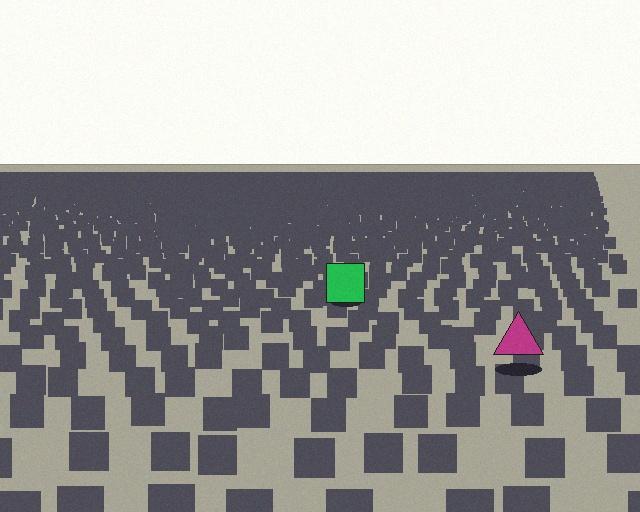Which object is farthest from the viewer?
The green square is farthest from the viewer. It appears smaller and the ground texture around it is denser.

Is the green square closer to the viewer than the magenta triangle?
No. The magenta triangle is closer — you can tell from the texture gradient: the ground texture is coarser near it.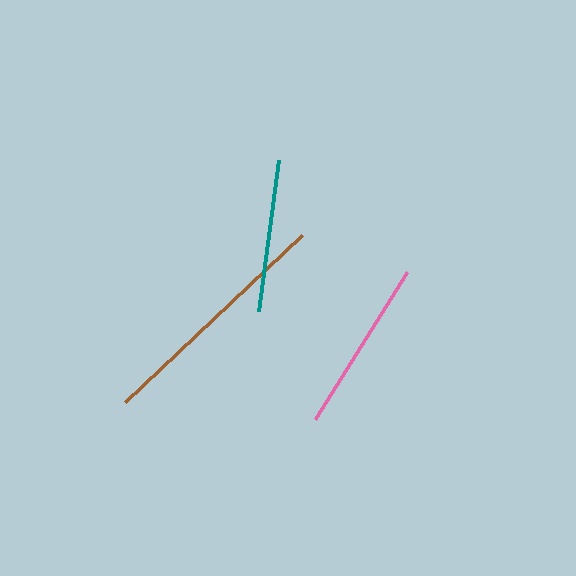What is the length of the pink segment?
The pink segment is approximately 173 pixels long.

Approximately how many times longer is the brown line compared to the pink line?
The brown line is approximately 1.4 times the length of the pink line.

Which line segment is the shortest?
The teal line is the shortest at approximately 153 pixels.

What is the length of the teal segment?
The teal segment is approximately 153 pixels long.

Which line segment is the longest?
The brown line is the longest at approximately 243 pixels.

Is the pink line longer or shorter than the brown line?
The brown line is longer than the pink line.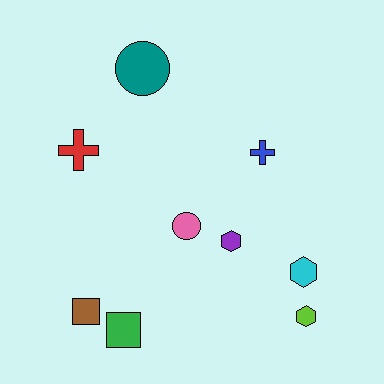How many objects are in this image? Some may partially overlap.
There are 9 objects.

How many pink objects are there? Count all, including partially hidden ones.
There is 1 pink object.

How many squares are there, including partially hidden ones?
There are 2 squares.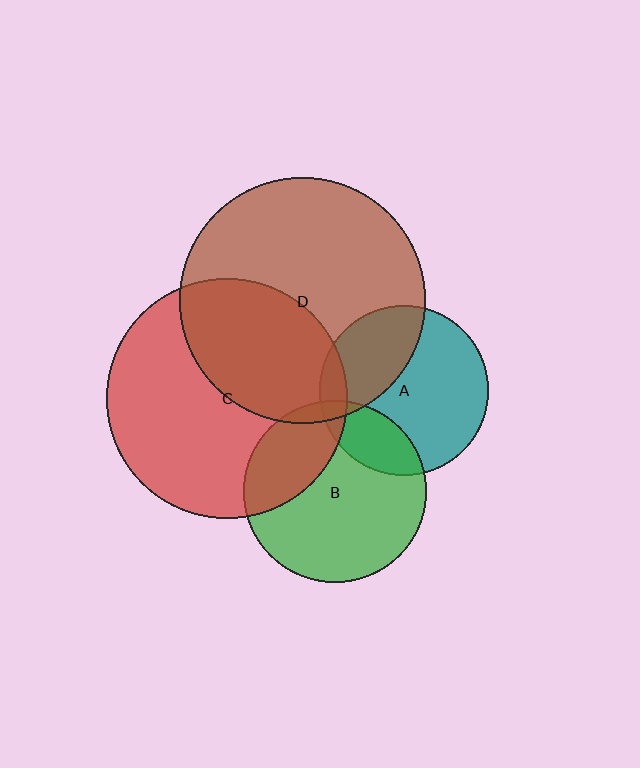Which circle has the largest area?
Circle D (brown).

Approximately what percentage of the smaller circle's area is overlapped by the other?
Approximately 35%.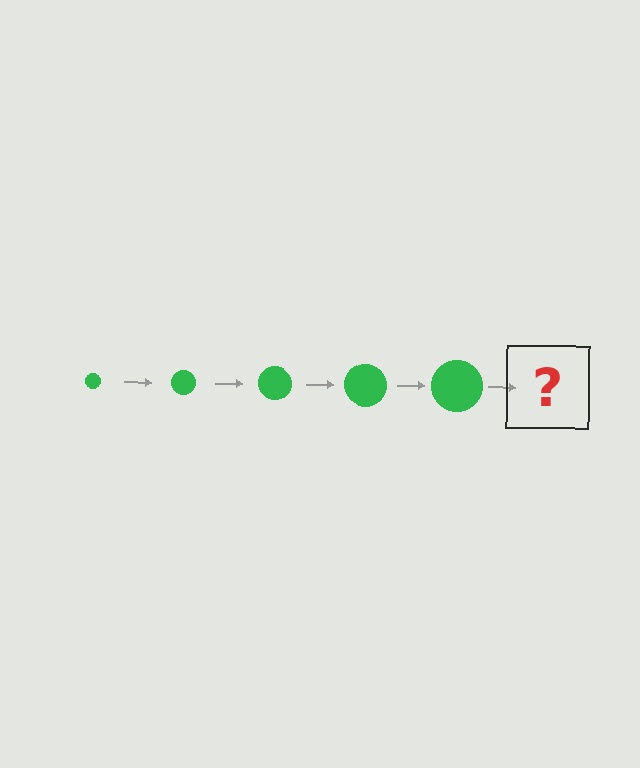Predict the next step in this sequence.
The next step is a green circle, larger than the previous one.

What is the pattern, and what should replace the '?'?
The pattern is that the circle gets progressively larger each step. The '?' should be a green circle, larger than the previous one.